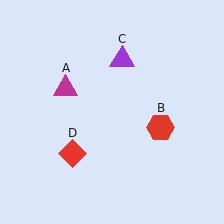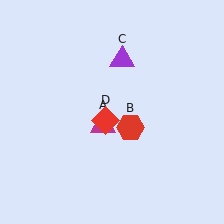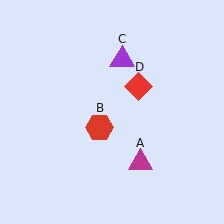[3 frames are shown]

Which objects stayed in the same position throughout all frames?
Purple triangle (object C) remained stationary.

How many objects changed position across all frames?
3 objects changed position: magenta triangle (object A), red hexagon (object B), red diamond (object D).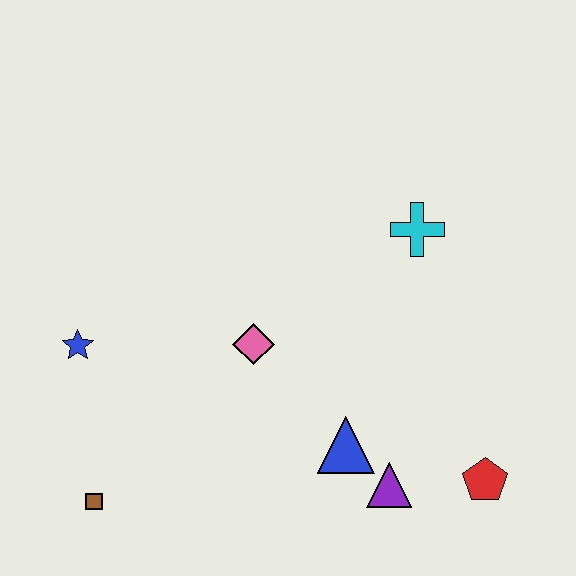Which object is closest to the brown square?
The blue star is closest to the brown square.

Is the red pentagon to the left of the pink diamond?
No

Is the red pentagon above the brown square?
Yes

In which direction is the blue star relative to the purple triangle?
The blue star is to the left of the purple triangle.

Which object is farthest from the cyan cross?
The brown square is farthest from the cyan cross.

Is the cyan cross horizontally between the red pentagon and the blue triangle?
Yes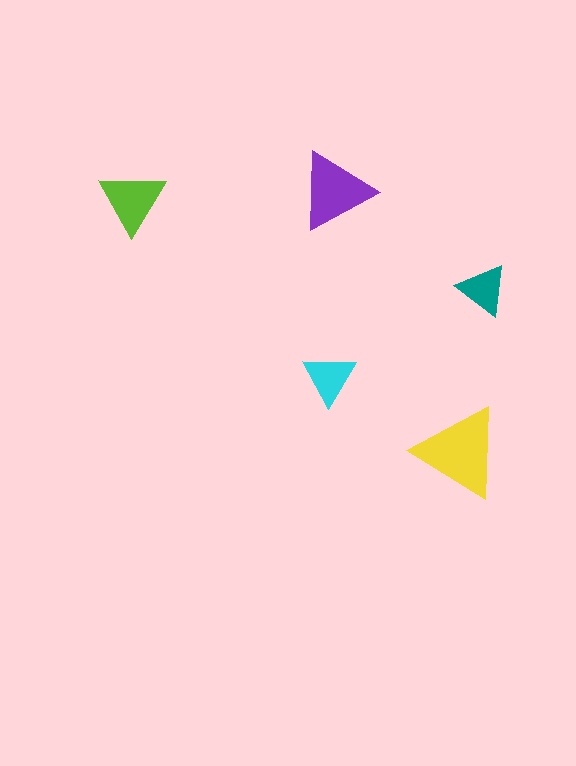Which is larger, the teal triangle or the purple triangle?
The purple one.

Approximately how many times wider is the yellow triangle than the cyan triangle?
About 1.5 times wider.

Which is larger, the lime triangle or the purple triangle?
The purple one.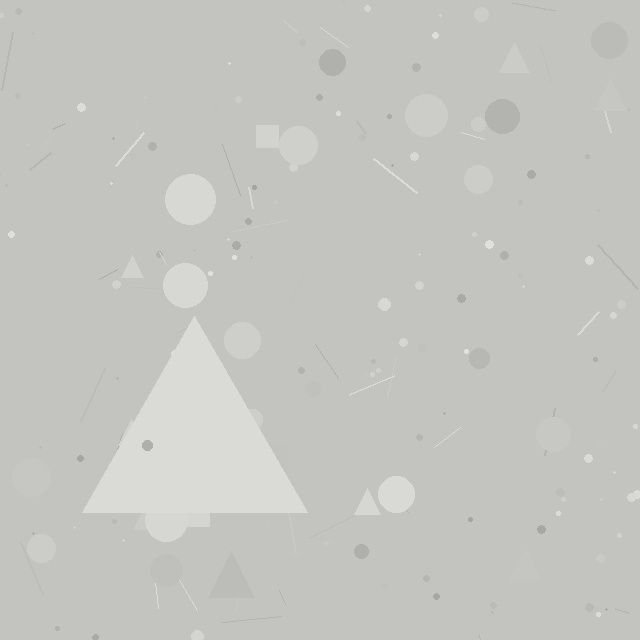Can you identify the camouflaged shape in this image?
The camouflaged shape is a triangle.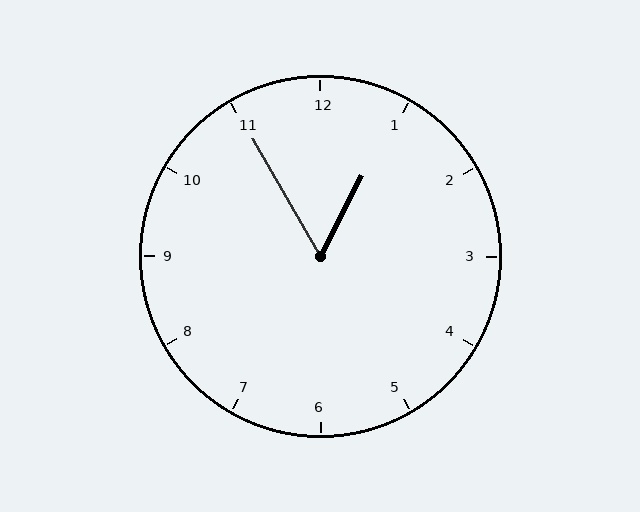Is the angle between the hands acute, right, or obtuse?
It is acute.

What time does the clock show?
12:55.